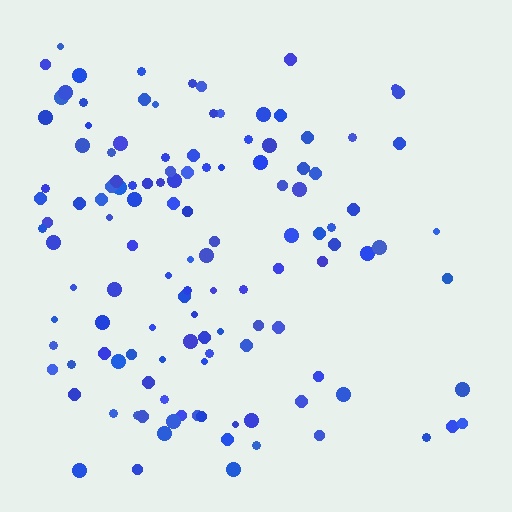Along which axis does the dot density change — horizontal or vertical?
Horizontal.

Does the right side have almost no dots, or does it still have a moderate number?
Still a moderate number, just noticeably fewer than the left.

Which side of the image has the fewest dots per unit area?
The right.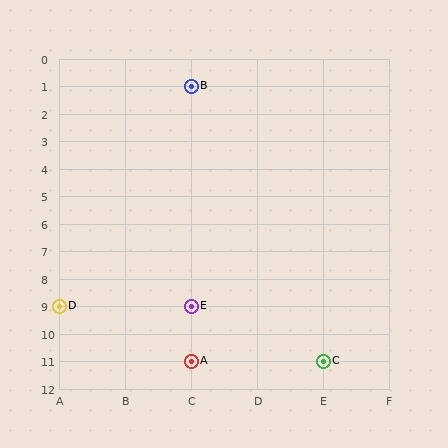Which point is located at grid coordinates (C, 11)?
Point A is at (C, 11).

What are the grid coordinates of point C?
Point C is at grid coordinates (E, 11).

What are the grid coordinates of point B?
Point B is at grid coordinates (C, 1).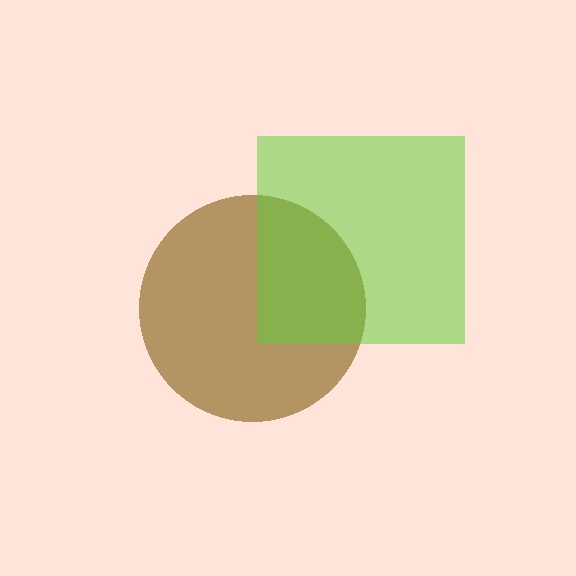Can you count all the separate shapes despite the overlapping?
Yes, there are 2 separate shapes.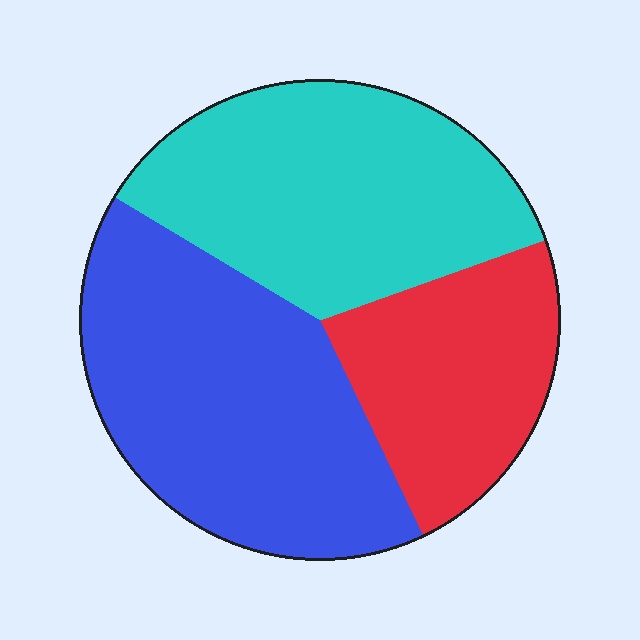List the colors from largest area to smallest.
From largest to smallest: blue, cyan, red.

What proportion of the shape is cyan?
Cyan covers 36% of the shape.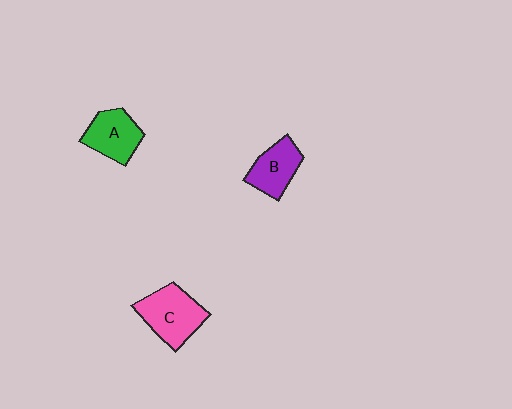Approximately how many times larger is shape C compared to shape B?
Approximately 1.4 times.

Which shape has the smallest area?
Shape B (purple).